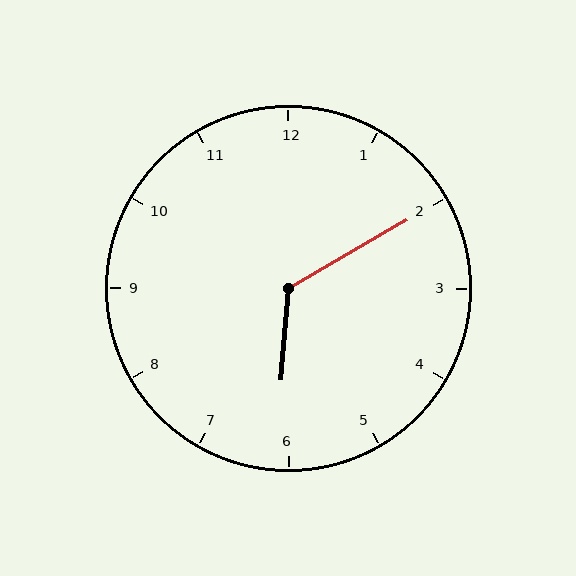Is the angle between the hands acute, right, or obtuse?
It is obtuse.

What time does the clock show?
6:10.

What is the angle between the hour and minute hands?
Approximately 125 degrees.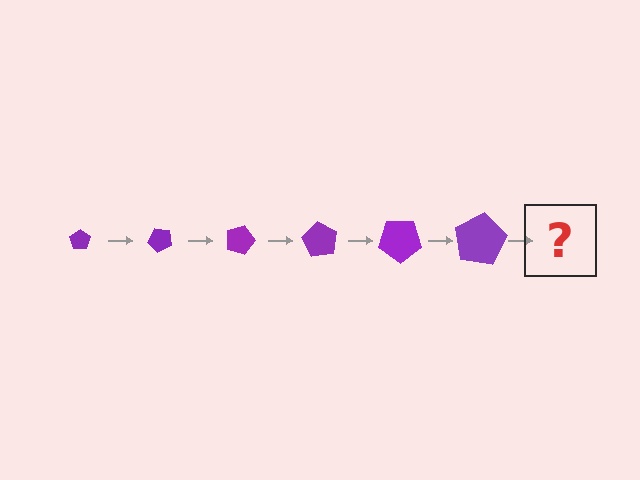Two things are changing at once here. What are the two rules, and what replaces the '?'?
The two rules are that the pentagon grows larger each step and it rotates 45 degrees each step. The '?' should be a pentagon, larger than the previous one and rotated 270 degrees from the start.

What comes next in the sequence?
The next element should be a pentagon, larger than the previous one and rotated 270 degrees from the start.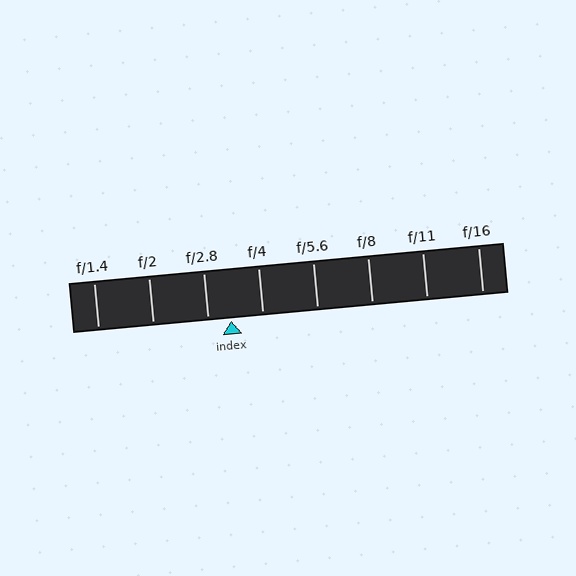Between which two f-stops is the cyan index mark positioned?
The index mark is between f/2.8 and f/4.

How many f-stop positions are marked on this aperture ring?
There are 8 f-stop positions marked.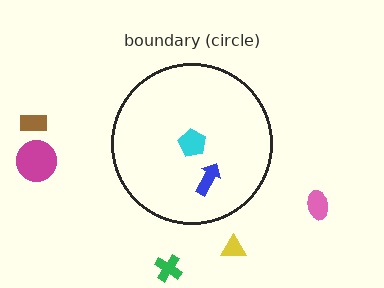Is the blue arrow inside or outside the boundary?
Inside.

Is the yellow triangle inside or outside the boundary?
Outside.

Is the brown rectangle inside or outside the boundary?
Outside.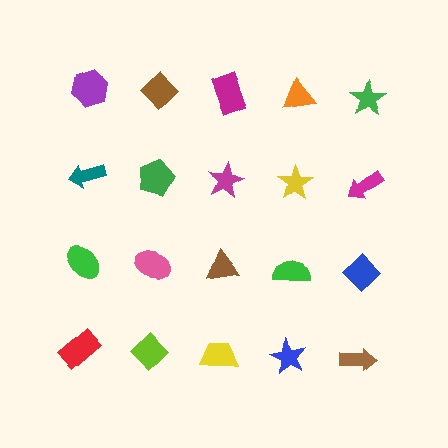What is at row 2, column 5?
A magenta arrow.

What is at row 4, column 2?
A lime diamond.